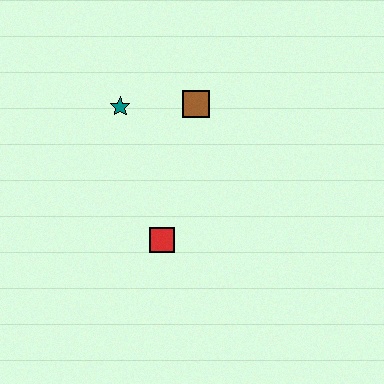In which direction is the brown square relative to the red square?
The brown square is above the red square.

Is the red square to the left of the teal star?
No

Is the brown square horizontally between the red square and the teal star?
No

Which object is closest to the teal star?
The brown square is closest to the teal star.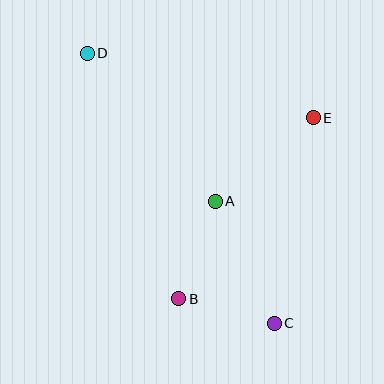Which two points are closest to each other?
Points B and C are closest to each other.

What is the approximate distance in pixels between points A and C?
The distance between A and C is approximately 136 pixels.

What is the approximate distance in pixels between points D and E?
The distance between D and E is approximately 235 pixels.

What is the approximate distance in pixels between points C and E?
The distance between C and E is approximately 210 pixels.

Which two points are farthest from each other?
Points C and D are farthest from each other.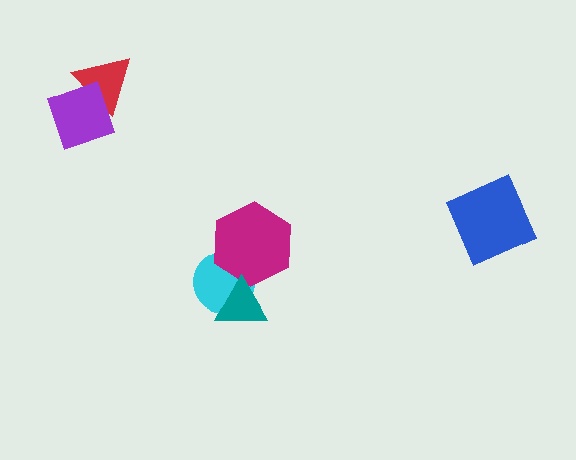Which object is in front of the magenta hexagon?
The teal triangle is in front of the magenta hexagon.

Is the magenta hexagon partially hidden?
Yes, it is partially covered by another shape.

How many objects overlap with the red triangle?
1 object overlaps with the red triangle.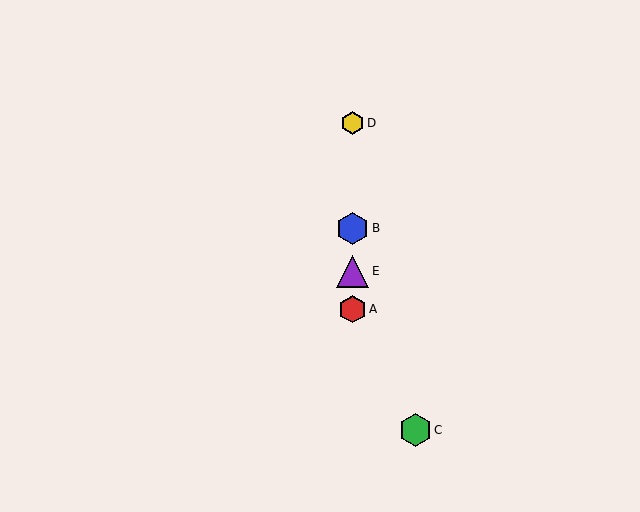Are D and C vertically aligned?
No, D is at x≈353 and C is at x≈415.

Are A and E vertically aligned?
Yes, both are at x≈353.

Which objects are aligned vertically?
Objects A, B, D, E are aligned vertically.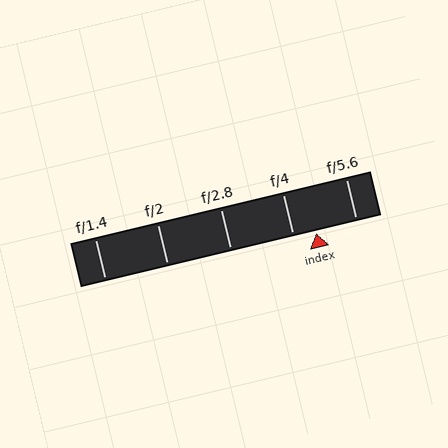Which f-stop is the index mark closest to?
The index mark is closest to f/4.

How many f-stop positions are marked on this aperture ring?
There are 5 f-stop positions marked.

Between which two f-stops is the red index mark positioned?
The index mark is between f/4 and f/5.6.